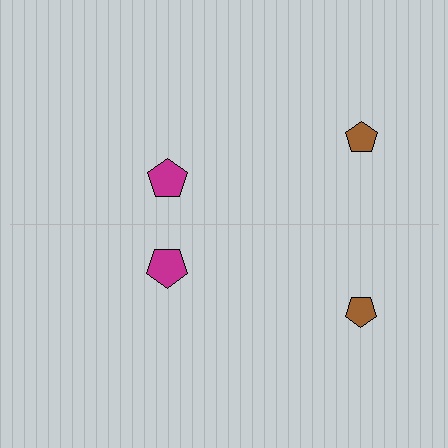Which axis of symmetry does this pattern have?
The pattern has a horizontal axis of symmetry running through the center of the image.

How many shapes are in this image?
There are 4 shapes in this image.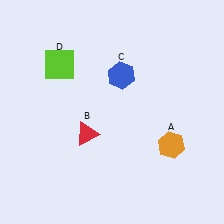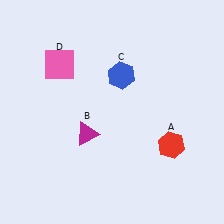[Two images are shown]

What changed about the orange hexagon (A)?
In Image 1, A is orange. In Image 2, it changed to red.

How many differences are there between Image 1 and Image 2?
There are 3 differences between the two images.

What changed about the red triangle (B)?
In Image 1, B is red. In Image 2, it changed to magenta.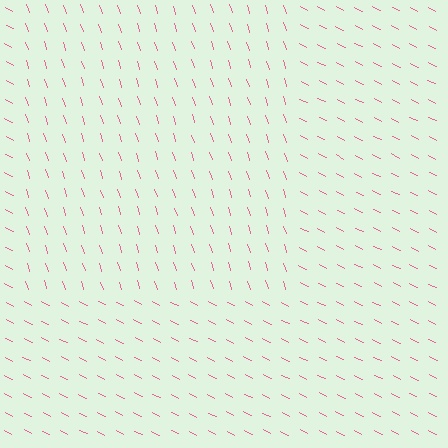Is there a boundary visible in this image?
Yes, there is a texture boundary formed by a change in line orientation.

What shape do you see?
I see a rectangle.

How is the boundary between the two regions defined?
The boundary is defined purely by a change in line orientation (approximately 45 degrees difference). All lines are the same color and thickness.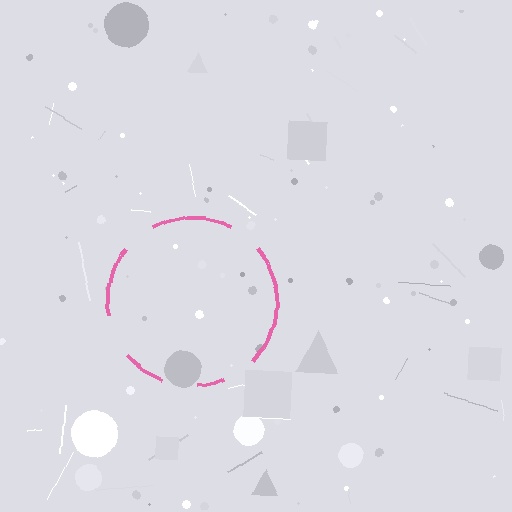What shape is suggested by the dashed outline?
The dashed outline suggests a circle.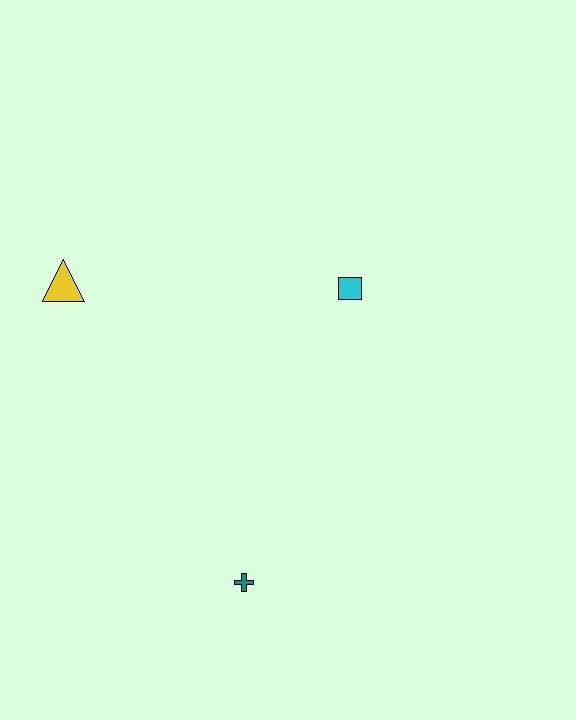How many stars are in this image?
There are no stars.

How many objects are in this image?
There are 3 objects.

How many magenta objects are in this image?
There are no magenta objects.